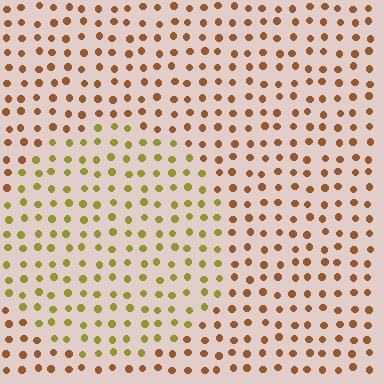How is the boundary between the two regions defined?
The boundary is defined purely by a slight shift in hue (about 38 degrees). Spacing, size, and orientation are identical on both sides.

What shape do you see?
I see a circle.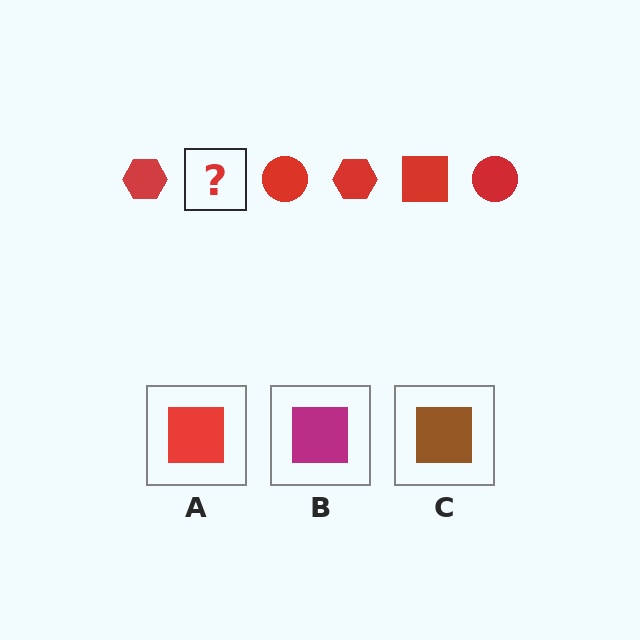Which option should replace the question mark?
Option A.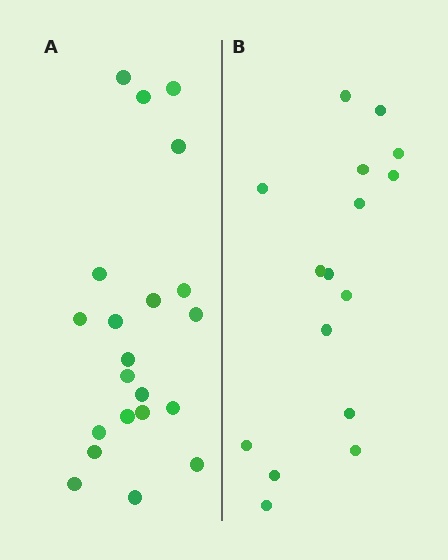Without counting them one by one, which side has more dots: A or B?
Region A (the left region) has more dots.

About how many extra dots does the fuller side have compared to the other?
Region A has about 5 more dots than region B.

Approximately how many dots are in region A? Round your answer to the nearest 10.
About 20 dots. (The exact count is 21, which rounds to 20.)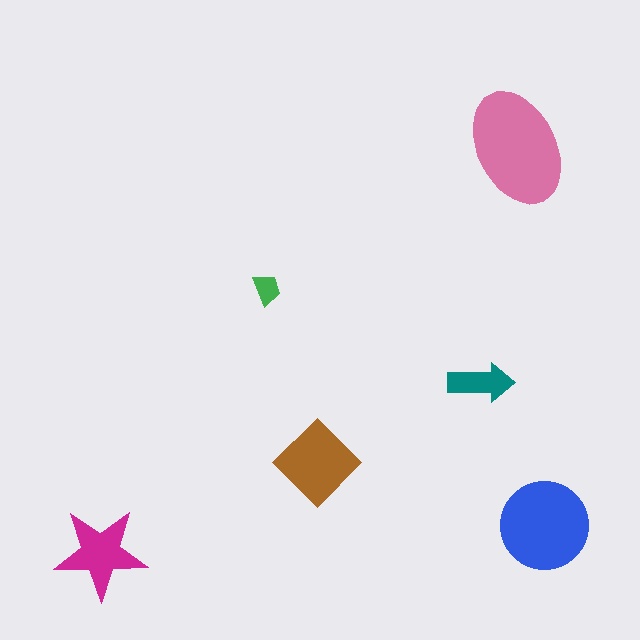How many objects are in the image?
There are 6 objects in the image.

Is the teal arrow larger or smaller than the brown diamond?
Smaller.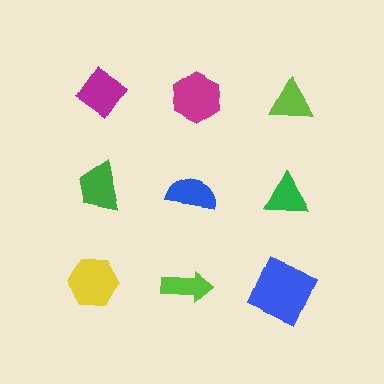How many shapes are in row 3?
3 shapes.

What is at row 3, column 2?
A lime arrow.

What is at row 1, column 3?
A lime triangle.